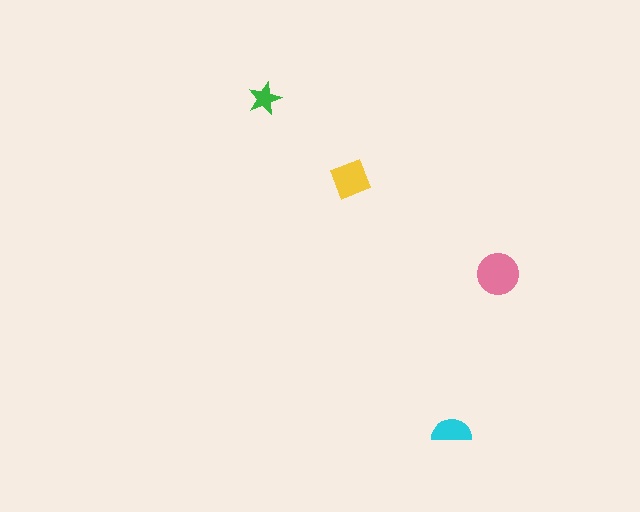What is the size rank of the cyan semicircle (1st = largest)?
3rd.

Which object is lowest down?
The cyan semicircle is bottommost.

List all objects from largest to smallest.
The pink circle, the yellow square, the cyan semicircle, the green star.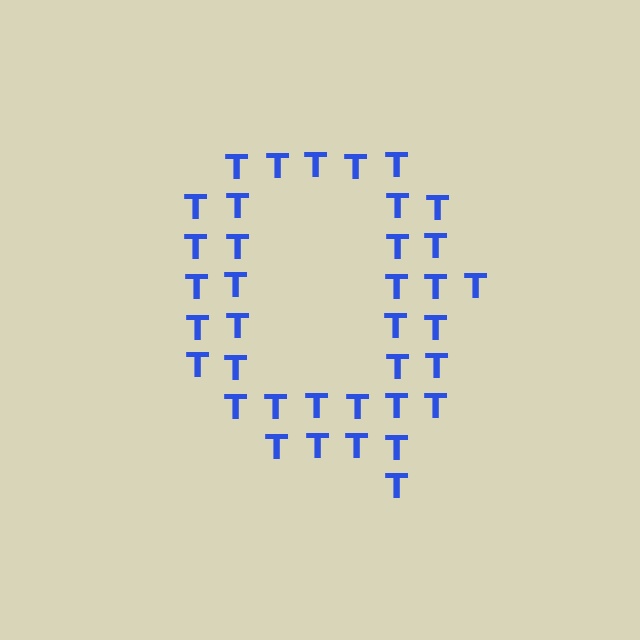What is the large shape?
The large shape is the letter Q.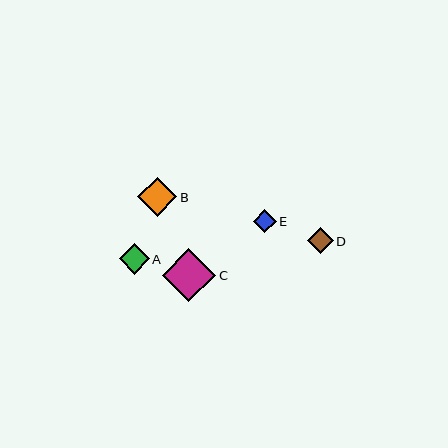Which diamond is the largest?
Diamond C is the largest with a size of approximately 53 pixels.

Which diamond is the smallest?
Diamond E is the smallest with a size of approximately 23 pixels.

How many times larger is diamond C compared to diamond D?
Diamond C is approximately 2.1 times the size of diamond D.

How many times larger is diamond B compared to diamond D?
Diamond B is approximately 1.5 times the size of diamond D.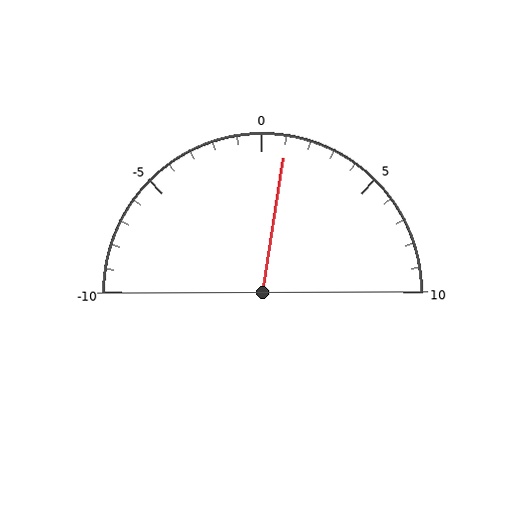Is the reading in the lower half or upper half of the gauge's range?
The reading is in the upper half of the range (-10 to 10).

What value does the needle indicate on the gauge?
The needle indicates approximately 1.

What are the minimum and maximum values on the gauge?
The gauge ranges from -10 to 10.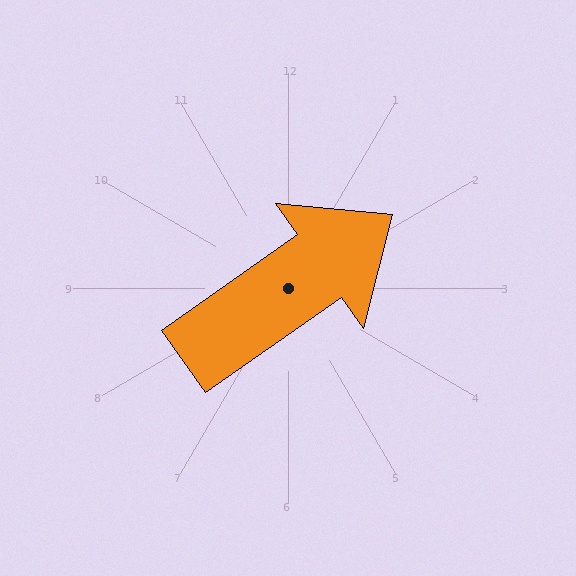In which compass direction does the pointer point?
Northeast.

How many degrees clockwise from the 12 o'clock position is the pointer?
Approximately 55 degrees.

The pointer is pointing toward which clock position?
Roughly 2 o'clock.